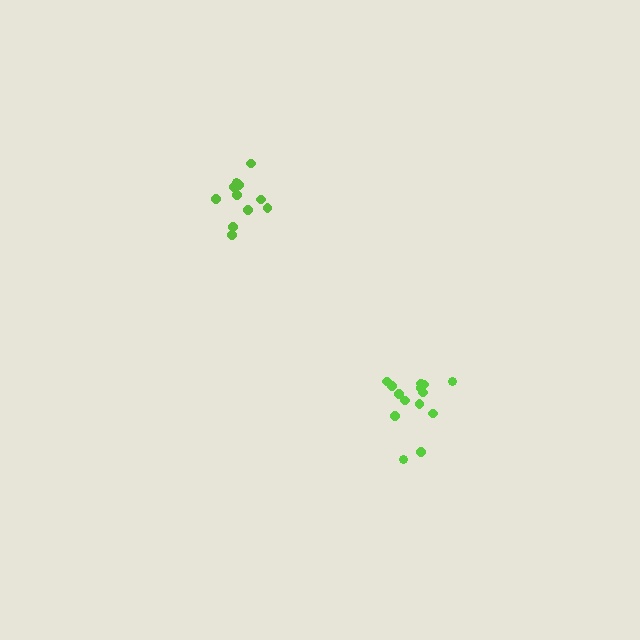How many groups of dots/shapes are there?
There are 2 groups.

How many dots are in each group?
Group 1: 11 dots, Group 2: 14 dots (25 total).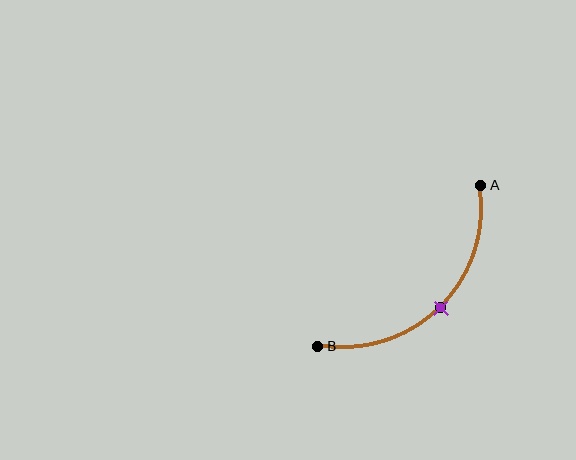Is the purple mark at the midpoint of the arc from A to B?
Yes. The purple mark lies on the arc at equal arc-length from both A and B — it is the arc midpoint.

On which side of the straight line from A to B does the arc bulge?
The arc bulges below and to the right of the straight line connecting A and B.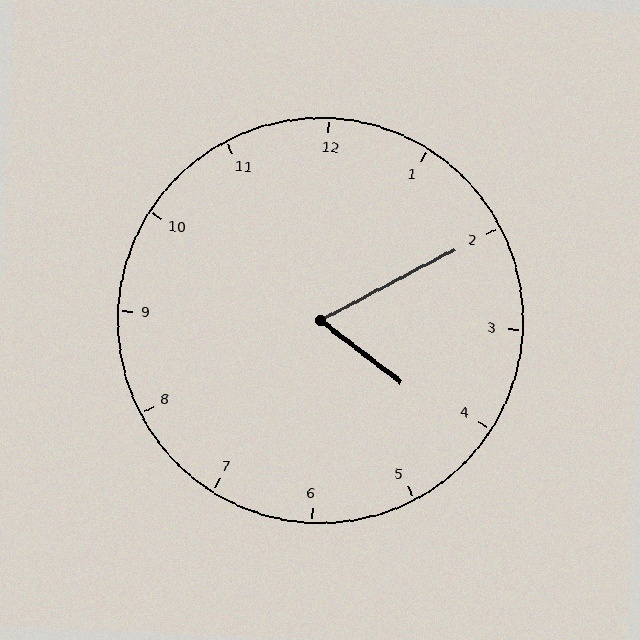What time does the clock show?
4:10.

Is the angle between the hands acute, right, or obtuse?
It is acute.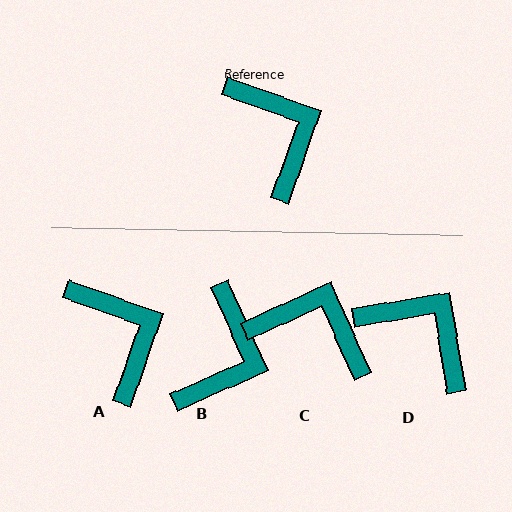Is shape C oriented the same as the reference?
No, it is off by about 44 degrees.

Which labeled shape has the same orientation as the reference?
A.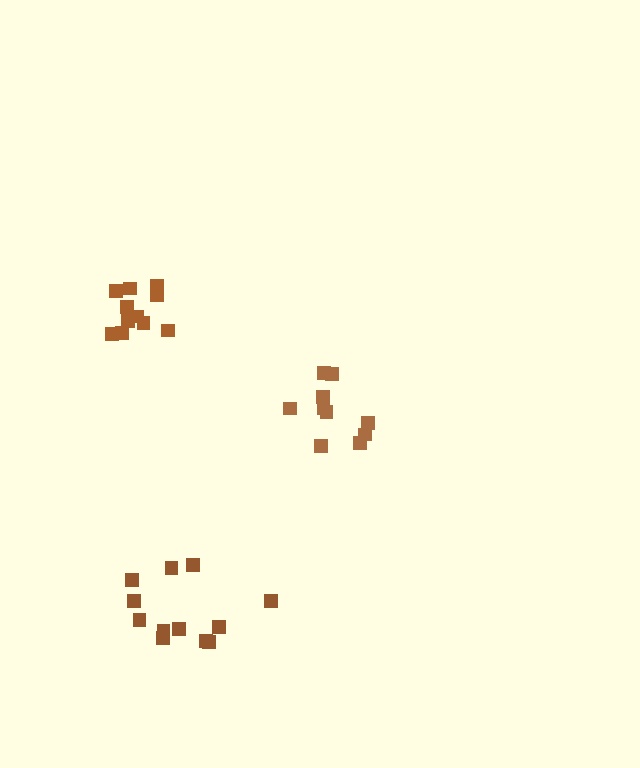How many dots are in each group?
Group 1: 12 dots, Group 2: 10 dots, Group 3: 11 dots (33 total).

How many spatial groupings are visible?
There are 3 spatial groupings.